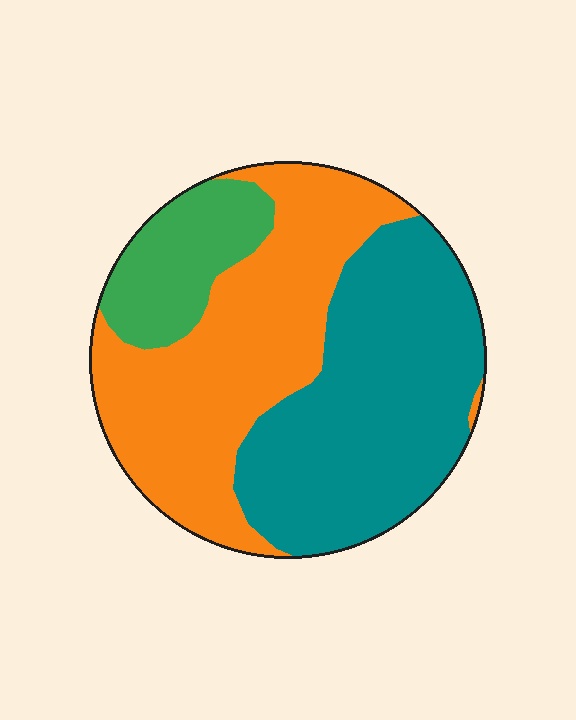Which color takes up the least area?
Green, at roughly 15%.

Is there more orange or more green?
Orange.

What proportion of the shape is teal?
Teal takes up about two fifths (2/5) of the shape.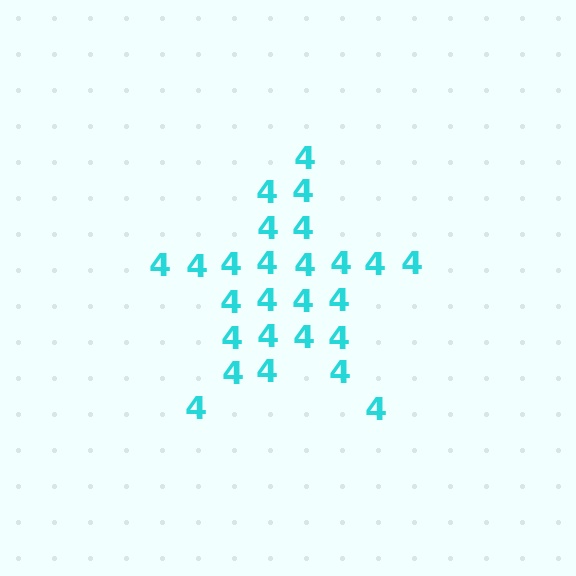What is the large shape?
The large shape is a star.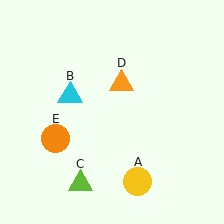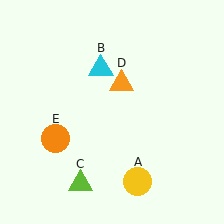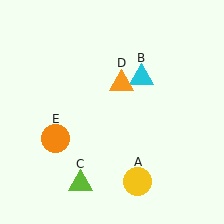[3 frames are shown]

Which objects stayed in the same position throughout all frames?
Yellow circle (object A) and lime triangle (object C) and orange triangle (object D) and orange circle (object E) remained stationary.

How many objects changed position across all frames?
1 object changed position: cyan triangle (object B).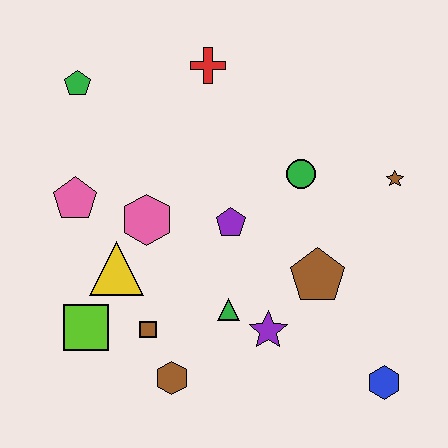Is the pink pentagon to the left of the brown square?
Yes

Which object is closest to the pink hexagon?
The yellow triangle is closest to the pink hexagon.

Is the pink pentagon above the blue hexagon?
Yes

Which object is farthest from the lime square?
The brown star is farthest from the lime square.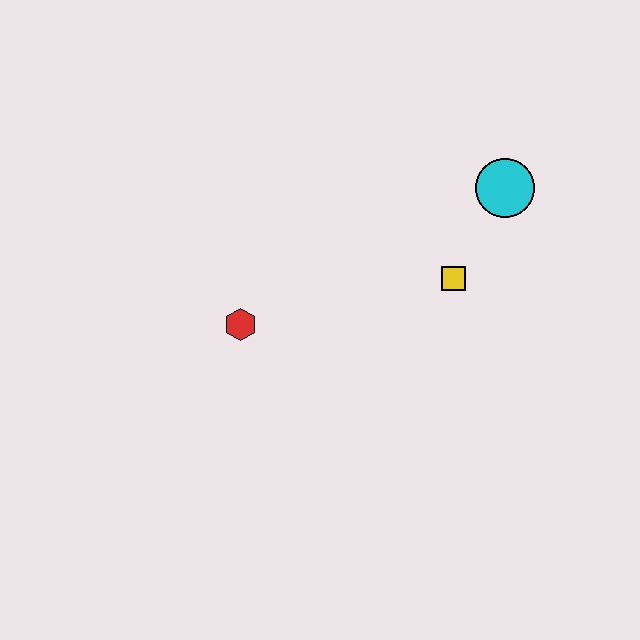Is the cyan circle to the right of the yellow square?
Yes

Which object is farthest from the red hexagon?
The cyan circle is farthest from the red hexagon.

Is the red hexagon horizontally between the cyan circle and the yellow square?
No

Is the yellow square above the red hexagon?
Yes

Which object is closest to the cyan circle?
The yellow square is closest to the cyan circle.